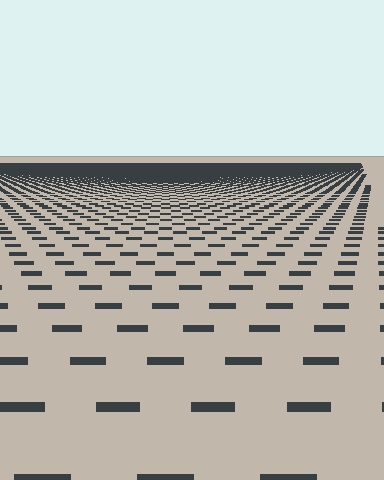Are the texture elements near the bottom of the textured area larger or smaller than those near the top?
Larger. Near the bottom, elements are closer to the viewer and appear at a bigger on-screen size.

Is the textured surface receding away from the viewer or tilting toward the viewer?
The surface is receding away from the viewer. Texture elements get smaller and denser toward the top.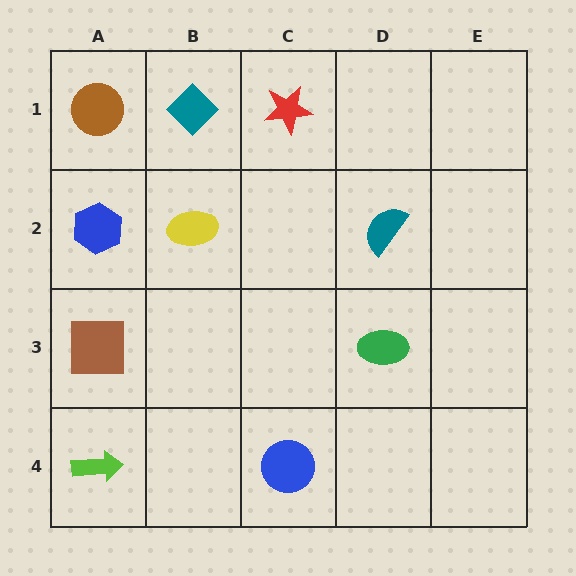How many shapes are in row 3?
2 shapes.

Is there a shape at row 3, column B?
No, that cell is empty.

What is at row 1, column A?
A brown circle.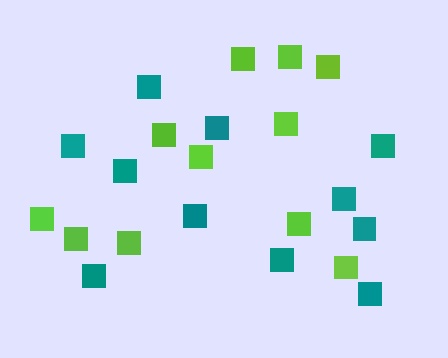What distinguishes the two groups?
There are 2 groups: one group of teal squares (11) and one group of lime squares (11).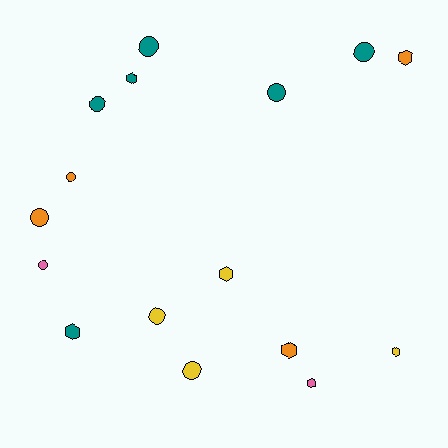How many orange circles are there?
There are 2 orange circles.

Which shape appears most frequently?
Circle, with 9 objects.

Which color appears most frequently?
Teal, with 6 objects.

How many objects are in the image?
There are 16 objects.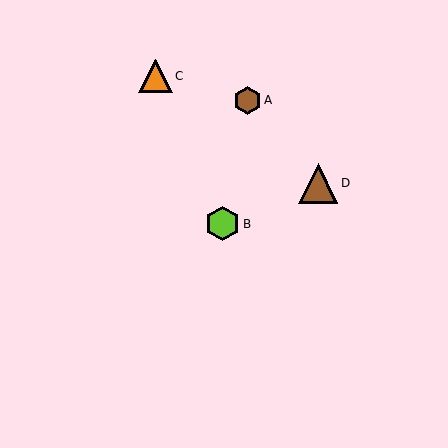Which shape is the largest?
The brown triangle (labeled D) is the largest.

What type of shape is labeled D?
Shape D is a brown triangle.